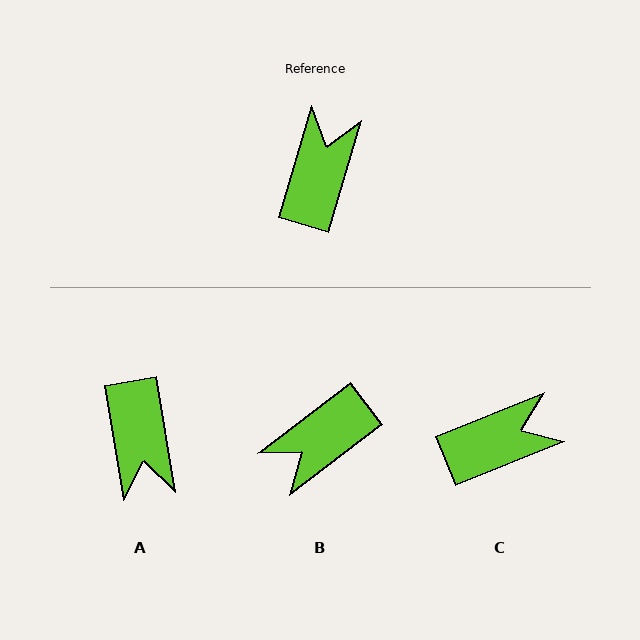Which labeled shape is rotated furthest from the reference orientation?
A, about 154 degrees away.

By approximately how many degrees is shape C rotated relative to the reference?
Approximately 51 degrees clockwise.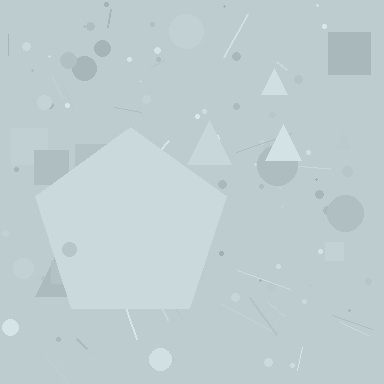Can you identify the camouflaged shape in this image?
The camouflaged shape is a pentagon.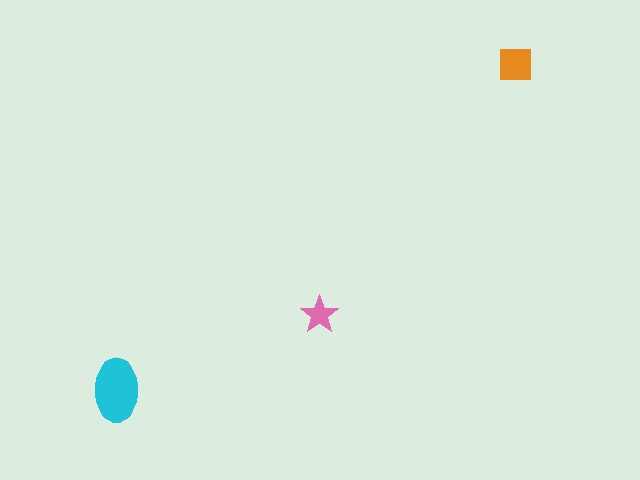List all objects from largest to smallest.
The cyan ellipse, the orange square, the pink star.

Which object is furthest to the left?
The cyan ellipse is leftmost.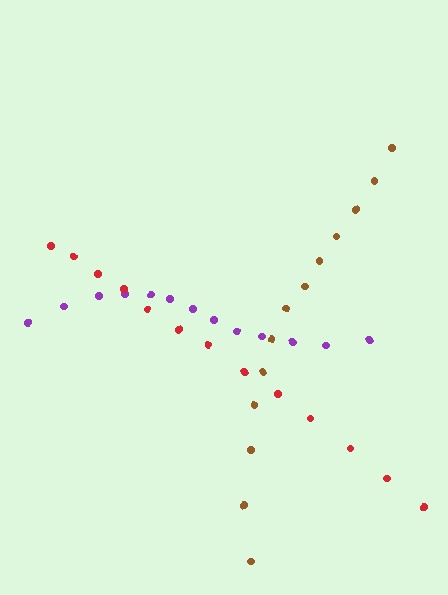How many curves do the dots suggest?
There are 3 distinct paths.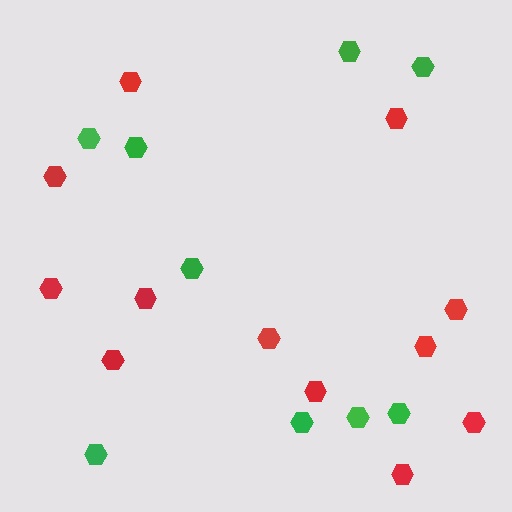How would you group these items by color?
There are 2 groups: one group of red hexagons (12) and one group of green hexagons (9).